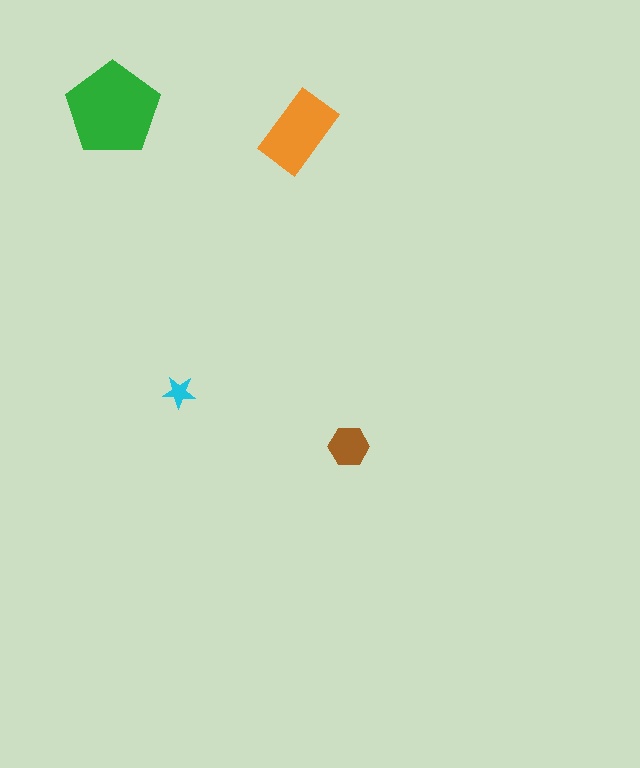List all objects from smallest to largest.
The cyan star, the brown hexagon, the orange rectangle, the green pentagon.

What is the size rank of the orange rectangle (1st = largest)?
2nd.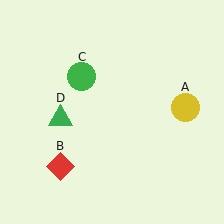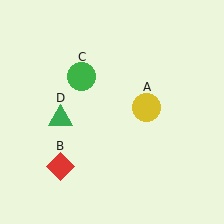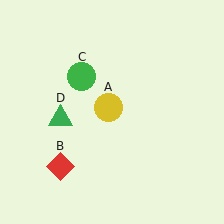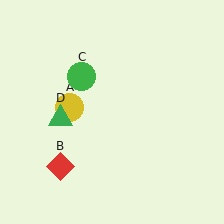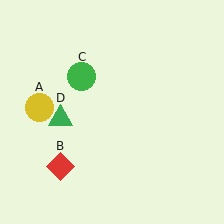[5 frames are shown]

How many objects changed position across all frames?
1 object changed position: yellow circle (object A).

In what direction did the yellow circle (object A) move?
The yellow circle (object A) moved left.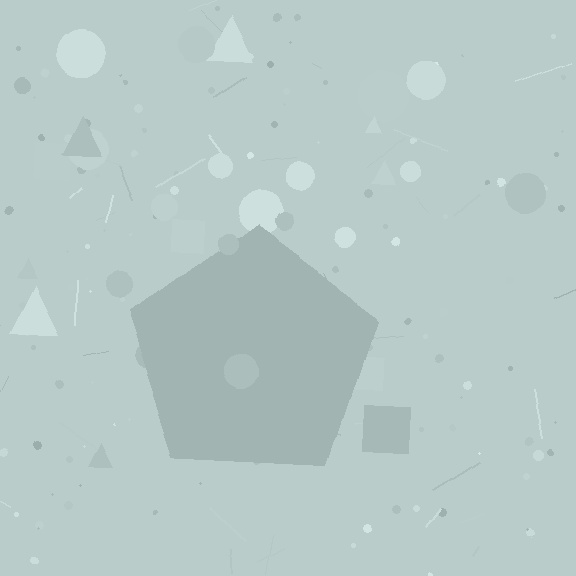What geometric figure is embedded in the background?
A pentagon is embedded in the background.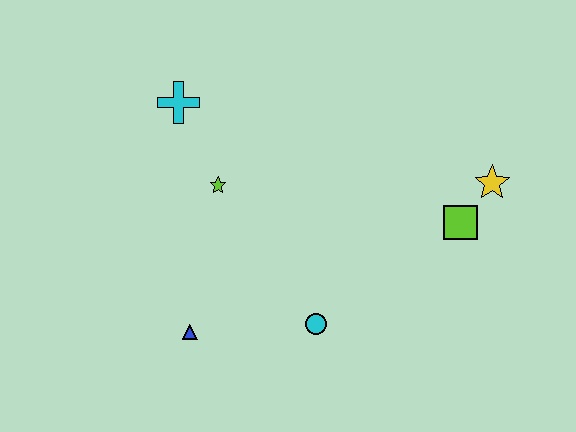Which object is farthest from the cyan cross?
The yellow star is farthest from the cyan cross.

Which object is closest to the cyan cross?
The lime star is closest to the cyan cross.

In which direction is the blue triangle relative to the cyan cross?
The blue triangle is below the cyan cross.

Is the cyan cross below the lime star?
No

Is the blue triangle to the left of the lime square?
Yes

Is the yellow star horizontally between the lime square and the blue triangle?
No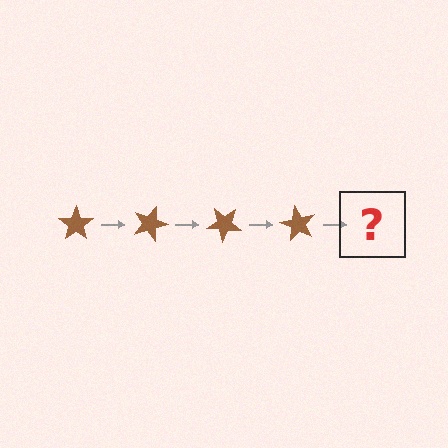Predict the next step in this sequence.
The next step is a brown star rotated 80 degrees.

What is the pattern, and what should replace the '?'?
The pattern is that the star rotates 20 degrees each step. The '?' should be a brown star rotated 80 degrees.